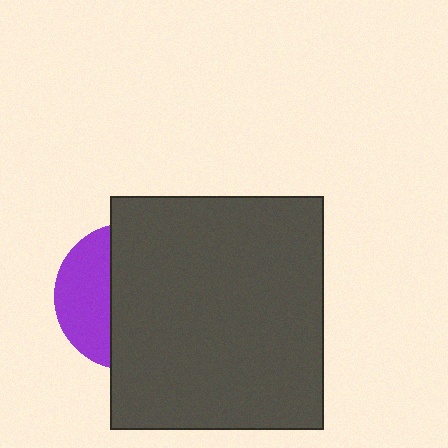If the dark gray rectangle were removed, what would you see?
You would see the complete purple circle.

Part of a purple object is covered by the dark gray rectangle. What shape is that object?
It is a circle.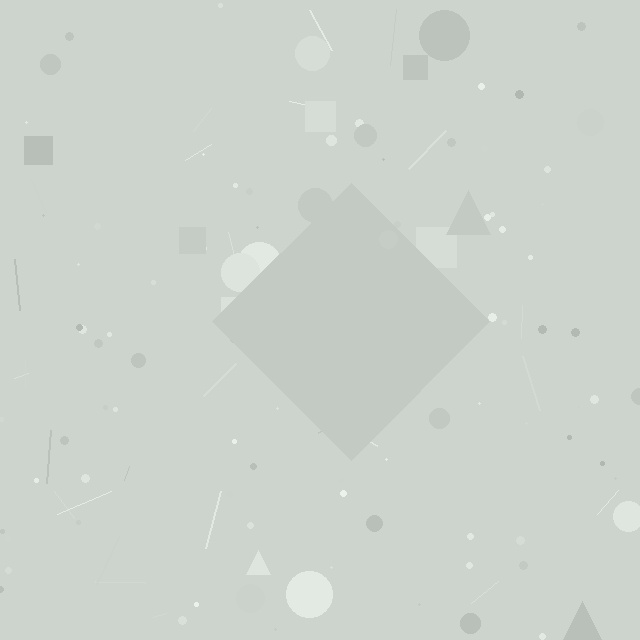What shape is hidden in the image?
A diamond is hidden in the image.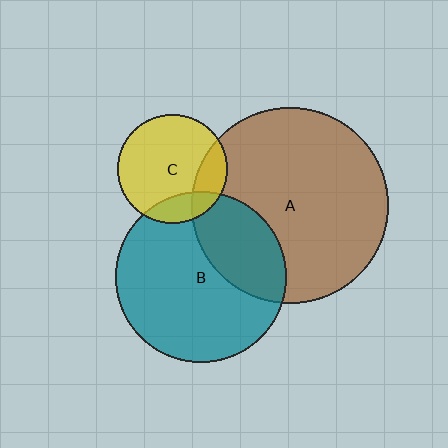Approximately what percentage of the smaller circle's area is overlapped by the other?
Approximately 15%.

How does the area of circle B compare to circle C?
Approximately 2.4 times.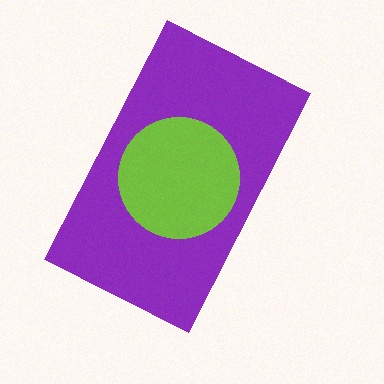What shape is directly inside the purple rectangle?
The lime circle.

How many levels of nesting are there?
2.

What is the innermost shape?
The lime circle.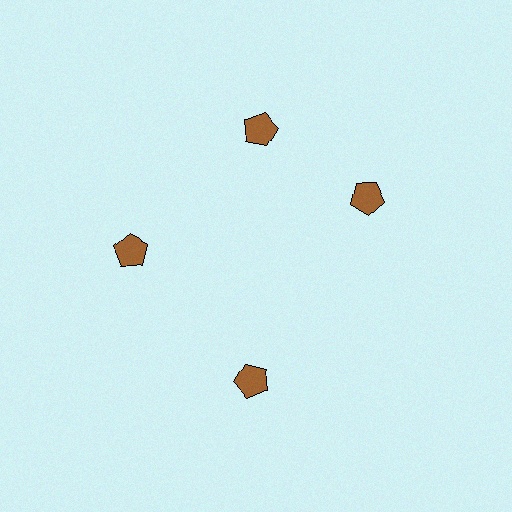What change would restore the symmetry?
The symmetry would be restored by rotating it back into even spacing with its neighbors so that all 4 pentagons sit at equal angles and equal distance from the center.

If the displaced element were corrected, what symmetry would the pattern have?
It would have 4-fold rotational symmetry — the pattern would map onto itself every 90 degrees.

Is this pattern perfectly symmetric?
No. The 4 brown pentagons are arranged in a ring, but one element near the 3 o'clock position is rotated out of alignment along the ring, breaking the 4-fold rotational symmetry.